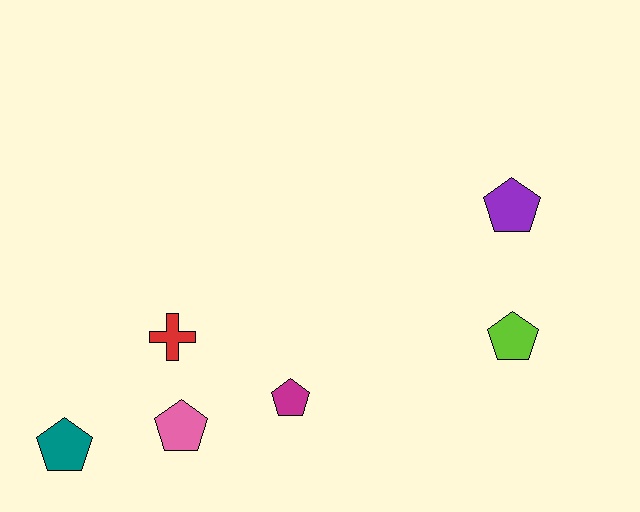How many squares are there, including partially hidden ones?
There are no squares.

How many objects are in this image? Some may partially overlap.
There are 6 objects.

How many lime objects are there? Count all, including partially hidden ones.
There is 1 lime object.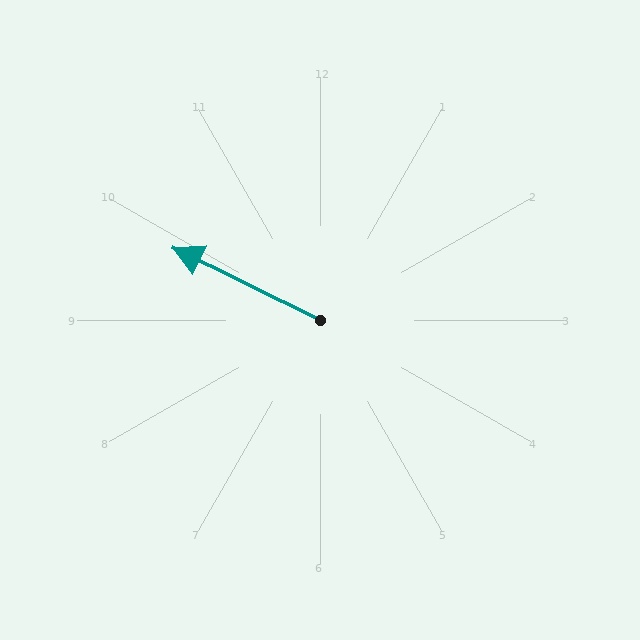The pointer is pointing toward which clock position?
Roughly 10 o'clock.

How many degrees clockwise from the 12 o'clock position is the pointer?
Approximately 296 degrees.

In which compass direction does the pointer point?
Northwest.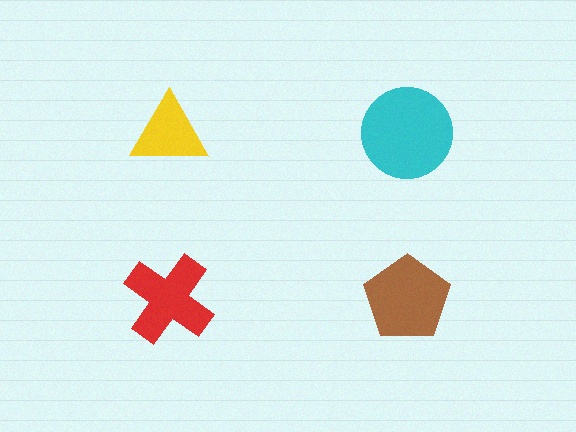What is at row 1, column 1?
A yellow triangle.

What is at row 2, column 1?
A red cross.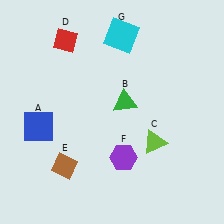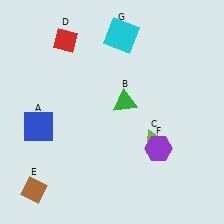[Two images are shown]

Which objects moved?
The objects that moved are: the brown diamond (E), the purple hexagon (F).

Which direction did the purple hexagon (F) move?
The purple hexagon (F) moved right.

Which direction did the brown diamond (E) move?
The brown diamond (E) moved left.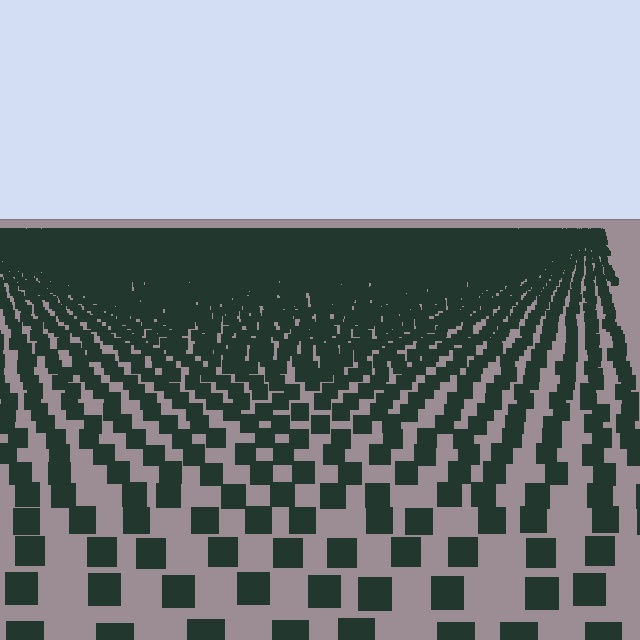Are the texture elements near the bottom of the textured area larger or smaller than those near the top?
Larger. Near the bottom, elements are closer to the viewer and appear at a bigger on-screen size.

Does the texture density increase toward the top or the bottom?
Density increases toward the top.